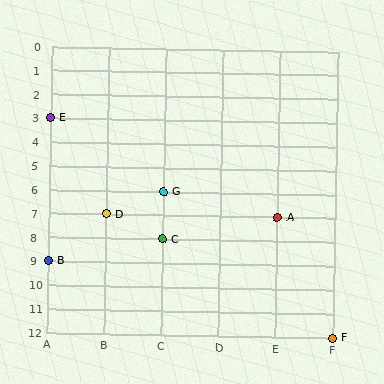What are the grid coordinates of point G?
Point G is at grid coordinates (C, 6).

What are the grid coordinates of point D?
Point D is at grid coordinates (B, 7).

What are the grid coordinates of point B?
Point B is at grid coordinates (A, 9).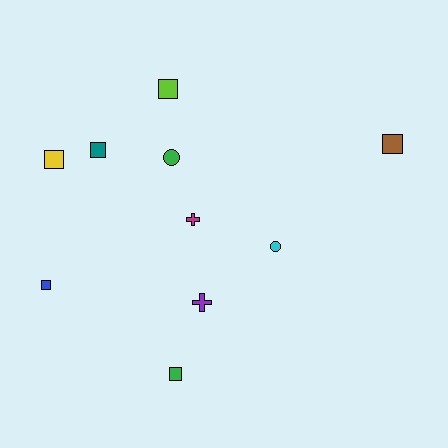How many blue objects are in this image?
There is 1 blue object.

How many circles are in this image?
There are 2 circles.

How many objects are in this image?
There are 10 objects.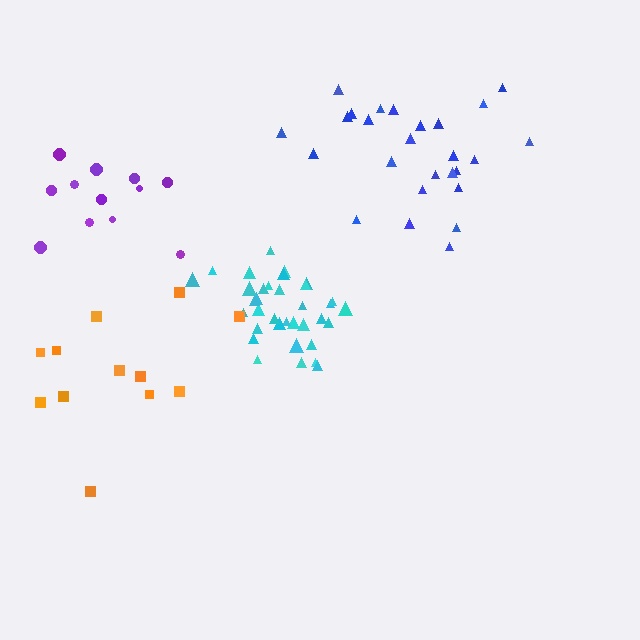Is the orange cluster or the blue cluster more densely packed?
Blue.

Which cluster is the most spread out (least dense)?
Orange.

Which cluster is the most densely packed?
Cyan.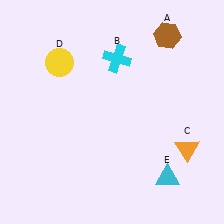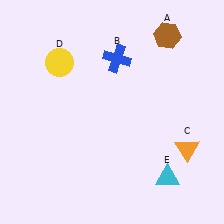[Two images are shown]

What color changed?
The cross (B) changed from cyan in Image 1 to blue in Image 2.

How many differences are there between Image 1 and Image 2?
There is 1 difference between the two images.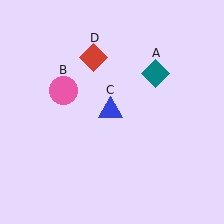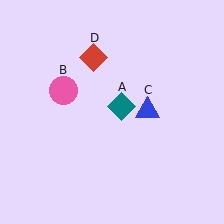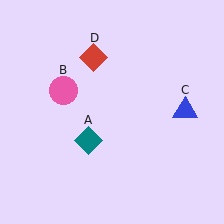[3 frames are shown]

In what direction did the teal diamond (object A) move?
The teal diamond (object A) moved down and to the left.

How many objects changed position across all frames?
2 objects changed position: teal diamond (object A), blue triangle (object C).